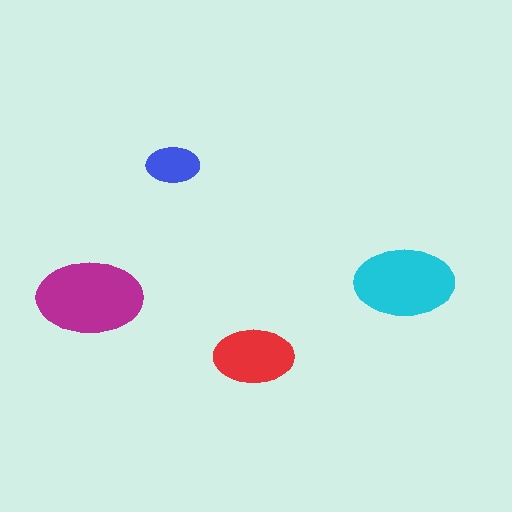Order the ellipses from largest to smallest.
the magenta one, the cyan one, the red one, the blue one.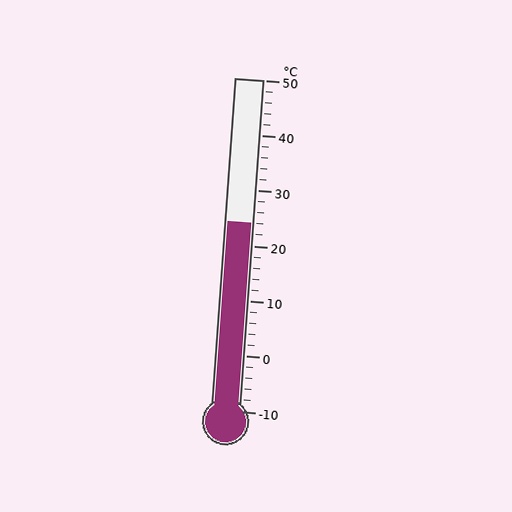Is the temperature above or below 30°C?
The temperature is below 30°C.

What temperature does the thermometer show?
The thermometer shows approximately 24°C.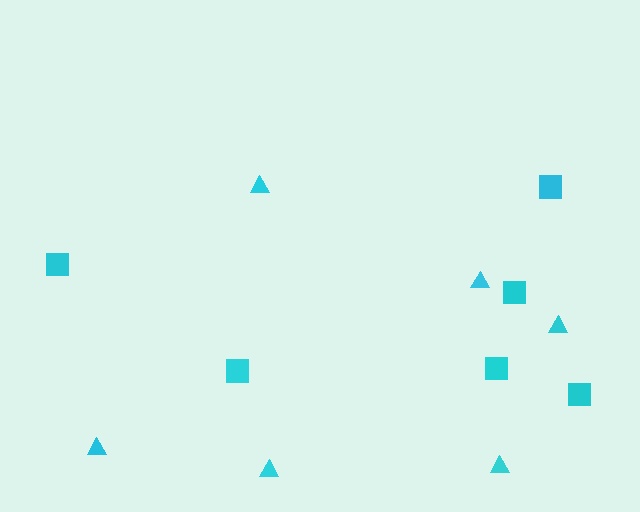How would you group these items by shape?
There are 2 groups: one group of triangles (6) and one group of squares (6).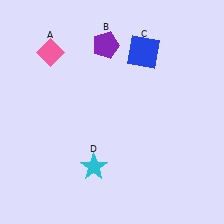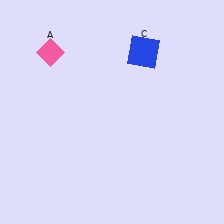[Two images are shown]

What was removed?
The cyan star (D), the purple pentagon (B) were removed in Image 2.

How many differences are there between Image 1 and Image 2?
There are 2 differences between the two images.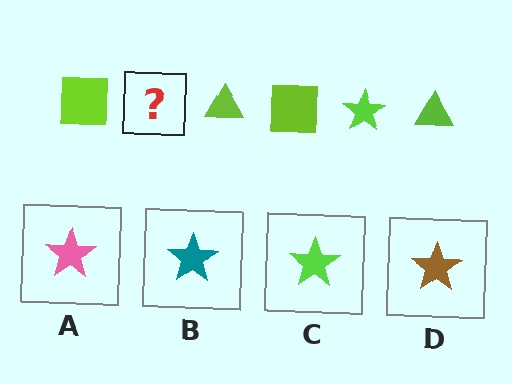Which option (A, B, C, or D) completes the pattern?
C.